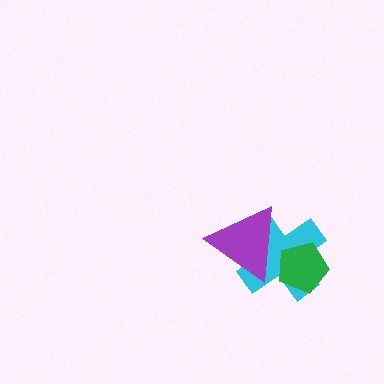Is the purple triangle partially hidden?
Yes, it is partially covered by another shape.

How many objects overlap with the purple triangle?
2 objects overlap with the purple triangle.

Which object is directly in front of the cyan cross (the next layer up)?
The purple triangle is directly in front of the cyan cross.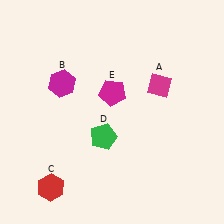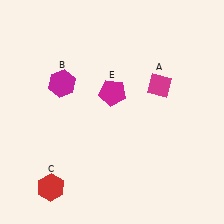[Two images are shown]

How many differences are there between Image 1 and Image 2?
There is 1 difference between the two images.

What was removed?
The green pentagon (D) was removed in Image 2.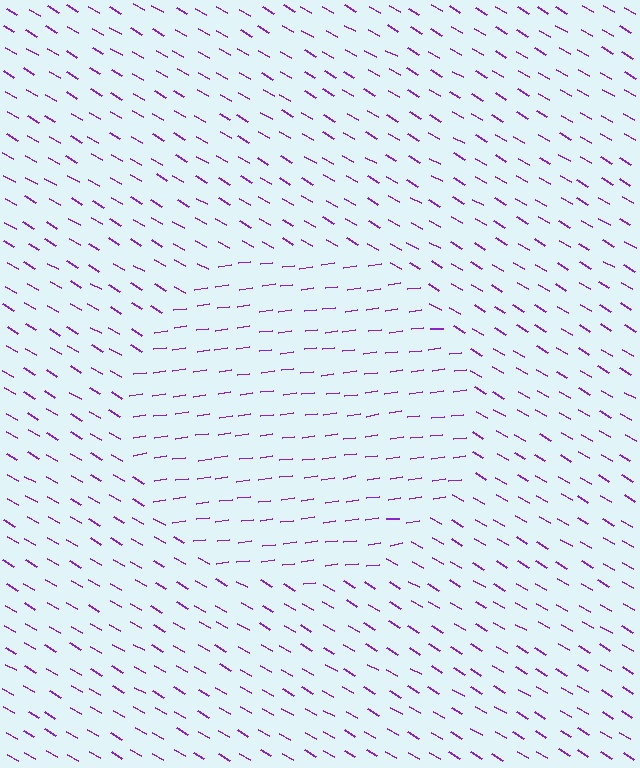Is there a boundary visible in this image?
Yes, there is a texture boundary formed by a change in line orientation.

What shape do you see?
I see a circle.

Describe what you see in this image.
The image is filled with small purple line segments. A circle region in the image has lines oriented differently from the surrounding lines, creating a visible texture boundary.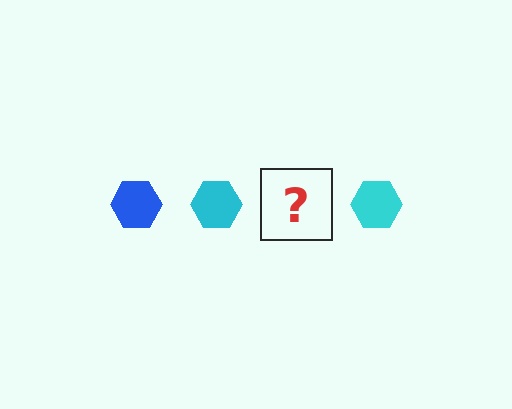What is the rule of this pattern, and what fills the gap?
The rule is that the pattern cycles through blue, cyan hexagons. The gap should be filled with a blue hexagon.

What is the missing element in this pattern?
The missing element is a blue hexagon.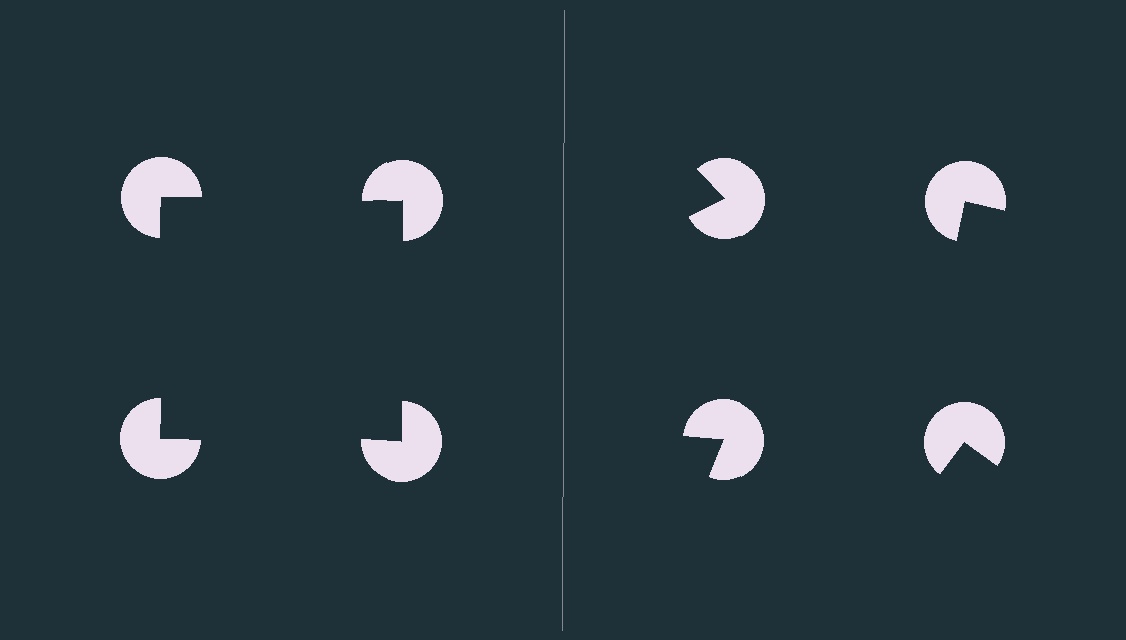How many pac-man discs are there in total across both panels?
8 — 4 on each side.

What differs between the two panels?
The pac-man discs are positioned identically on both sides; only the wedge orientations differ. On the left they align to a square; on the right they are misaligned.